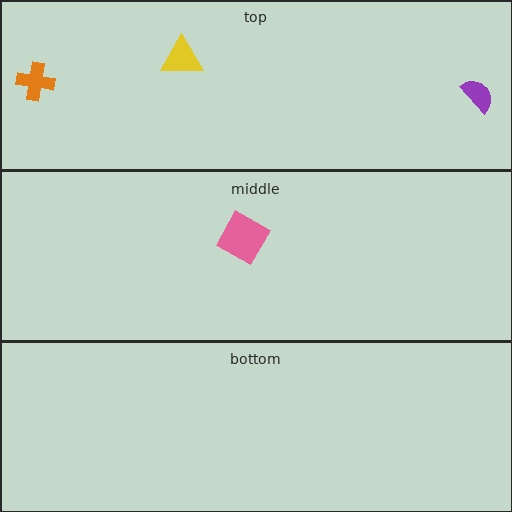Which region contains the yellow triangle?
The top region.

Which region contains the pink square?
The middle region.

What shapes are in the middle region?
The pink square.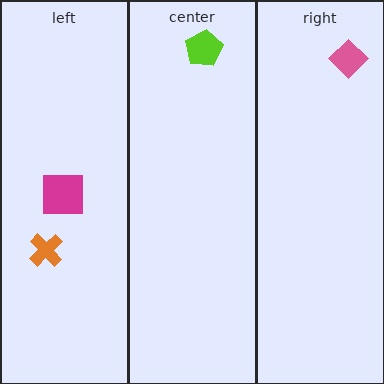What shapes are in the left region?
The magenta square, the orange cross.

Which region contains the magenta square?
The left region.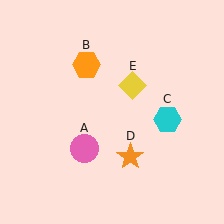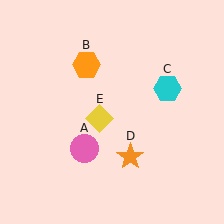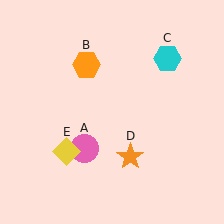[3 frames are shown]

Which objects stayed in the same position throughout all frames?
Pink circle (object A) and orange hexagon (object B) and orange star (object D) remained stationary.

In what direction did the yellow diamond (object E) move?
The yellow diamond (object E) moved down and to the left.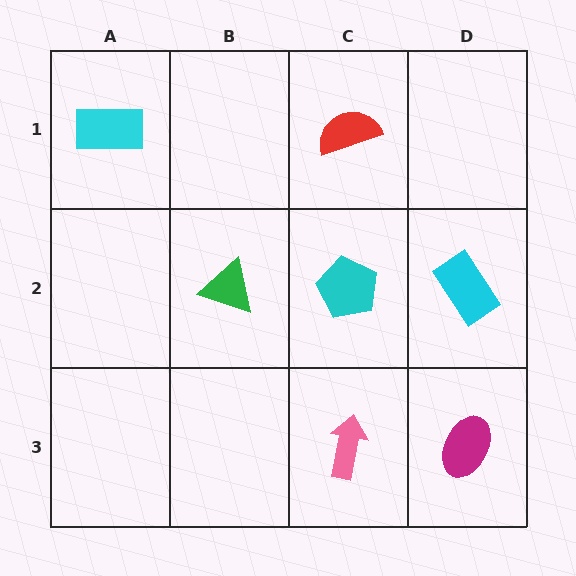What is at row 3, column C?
A pink arrow.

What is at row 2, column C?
A cyan pentagon.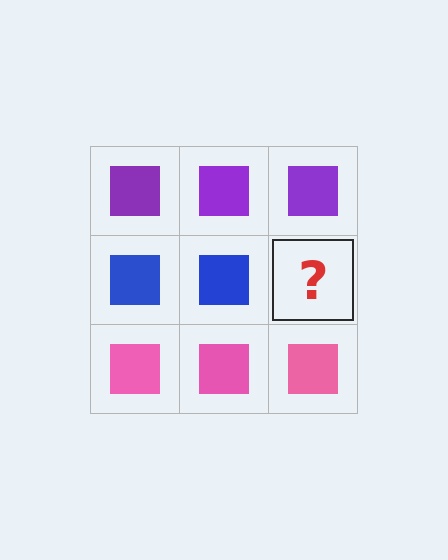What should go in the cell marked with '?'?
The missing cell should contain a blue square.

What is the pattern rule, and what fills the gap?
The rule is that each row has a consistent color. The gap should be filled with a blue square.